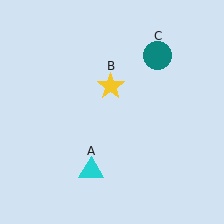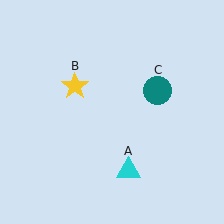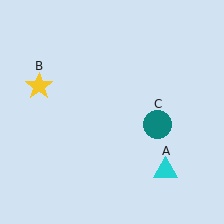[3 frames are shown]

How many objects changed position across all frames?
3 objects changed position: cyan triangle (object A), yellow star (object B), teal circle (object C).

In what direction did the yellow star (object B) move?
The yellow star (object B) moved left.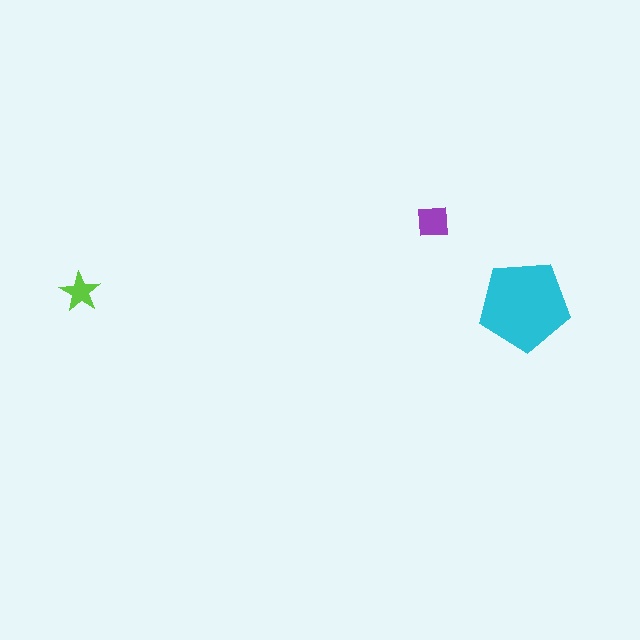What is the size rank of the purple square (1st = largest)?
2nd.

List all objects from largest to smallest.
The cyan pentagon, the purple square, the lime star.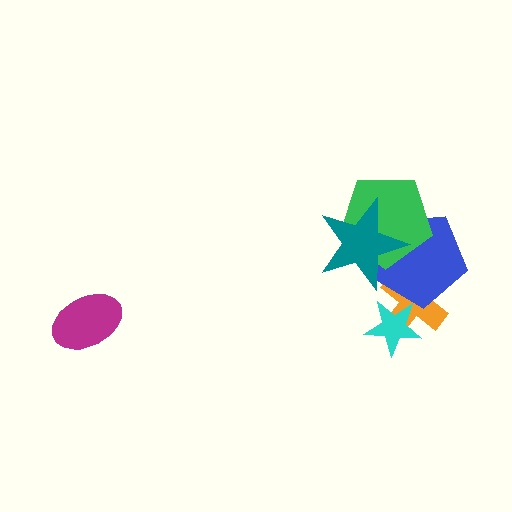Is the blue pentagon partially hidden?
Yes, it is partially covered by another shape.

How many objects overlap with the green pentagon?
2 objects overlap with the green pentagon.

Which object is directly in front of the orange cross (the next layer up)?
The blue pentagon is directly in front of the orange cross.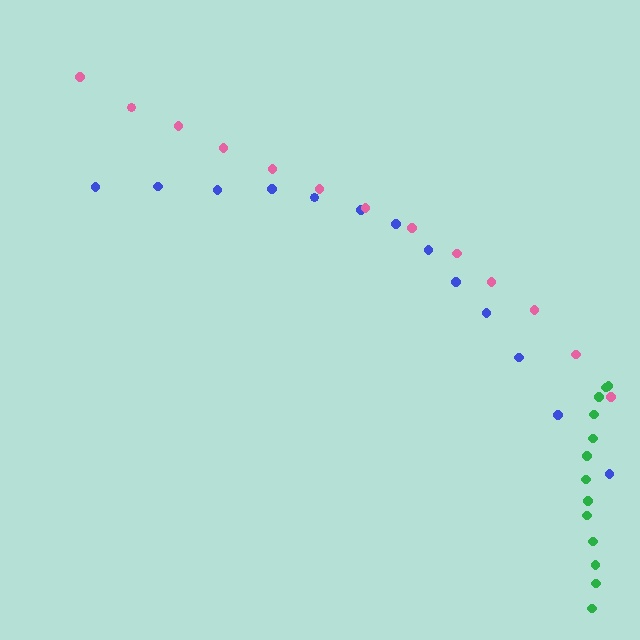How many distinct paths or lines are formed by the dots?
There are 3 distinct paths.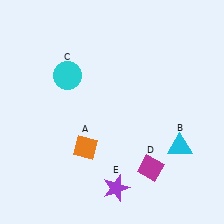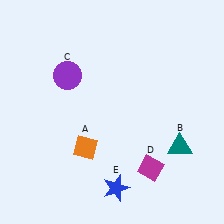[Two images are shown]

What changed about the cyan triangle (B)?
In Image 1, B is cyan. In Image 2, it changed to teal.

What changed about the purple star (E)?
In Image 1, E is purple. In Image 2, it changed to blue.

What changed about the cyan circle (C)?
In Image 1, C is cyan. In Image 2, it changed to purple.